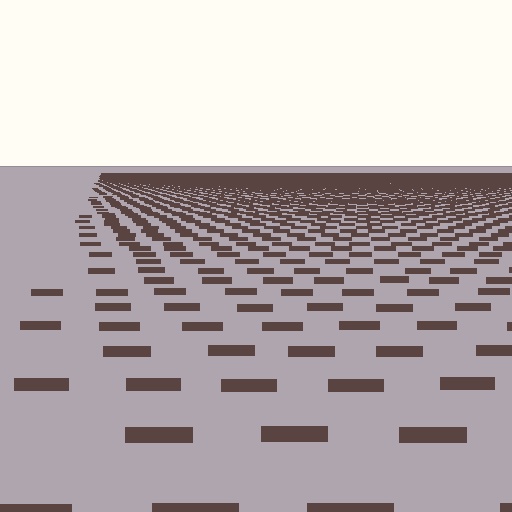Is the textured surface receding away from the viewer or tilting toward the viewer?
The surface is receding away from the viewer. Texture elements get smaller and denser toward the top.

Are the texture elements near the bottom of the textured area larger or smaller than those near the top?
Larger. Near the bottom, elements are closer to the viewer and appear at a bigger on-screen size.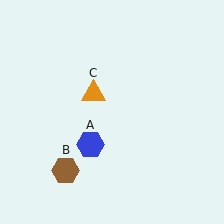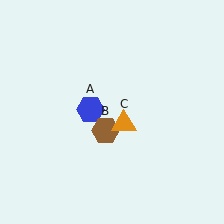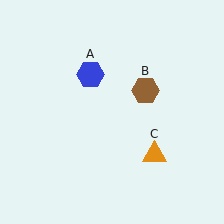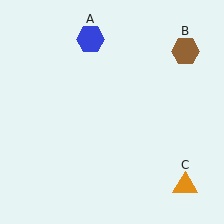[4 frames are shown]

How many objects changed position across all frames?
3 objects changed position: blue hexagon (object A), brown hexagon (object B), orange triangle (object C).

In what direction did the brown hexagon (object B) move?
The brown hexagon (object B) moved up and to the right.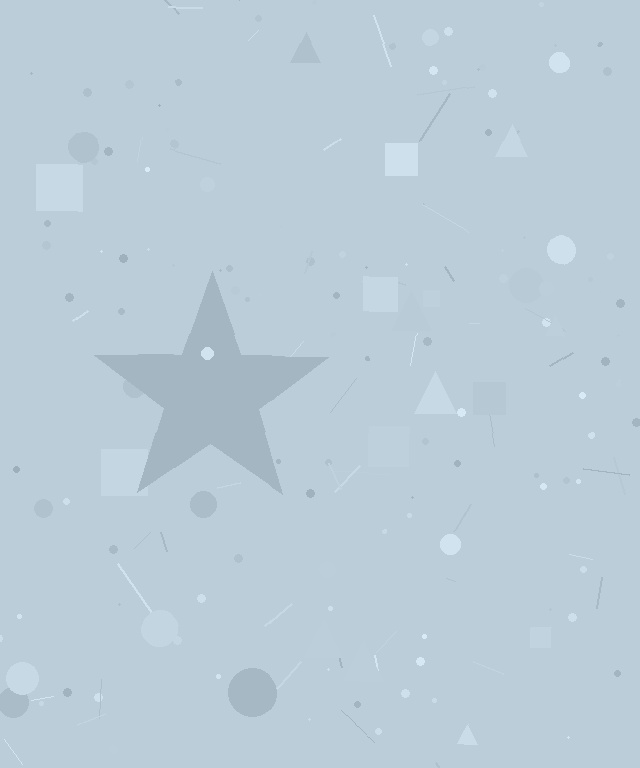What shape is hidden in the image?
A star is hidden in the image.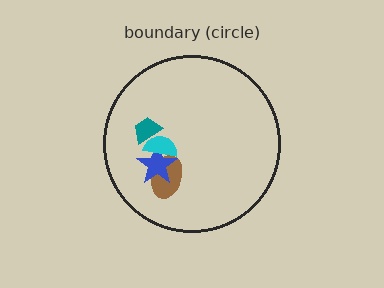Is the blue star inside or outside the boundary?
Inside.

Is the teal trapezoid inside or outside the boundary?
Inside.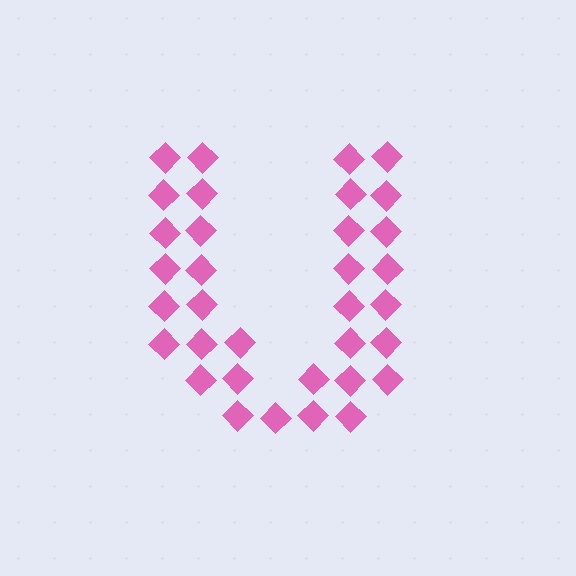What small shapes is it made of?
It is made of small diamonds.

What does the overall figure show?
The overall figure shows the letter U.